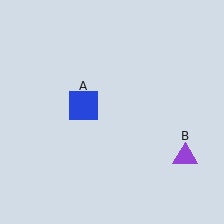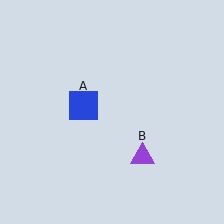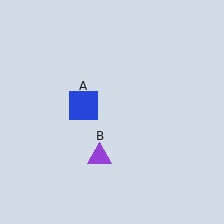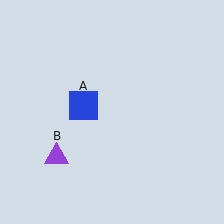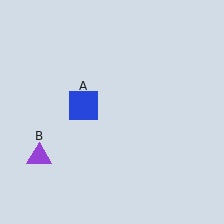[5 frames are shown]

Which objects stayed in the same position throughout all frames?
Blue square (object A) remained stationary.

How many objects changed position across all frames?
1 object changed position: purple triangle (object B).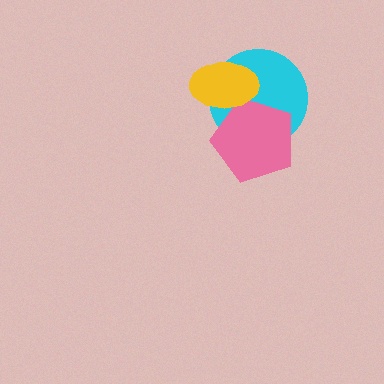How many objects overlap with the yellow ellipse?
2 objects overlap with the yellow ellipse.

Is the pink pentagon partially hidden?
Yes, it is partially covered by another shape.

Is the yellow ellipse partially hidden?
No, no other shape covers it.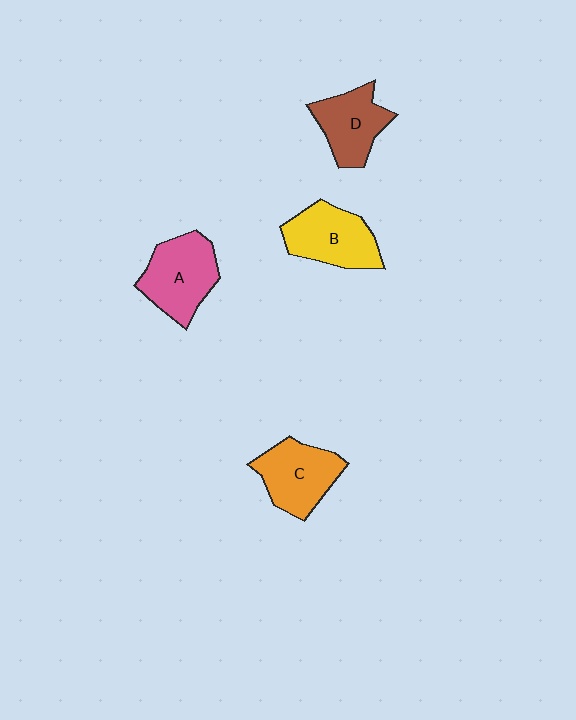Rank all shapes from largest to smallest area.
From largest to smallest: A (pink), B (yellow), C (orange), D (brown).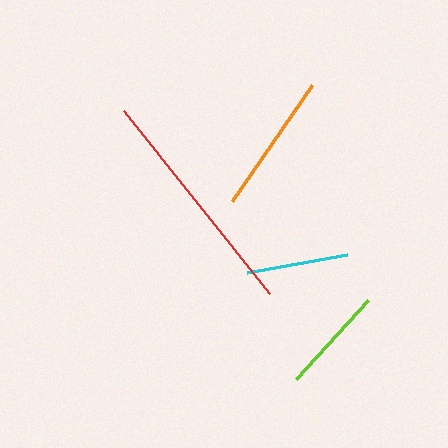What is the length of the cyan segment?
The cyan segment is approximately 102 pixels long.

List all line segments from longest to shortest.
From longest to shortest: red, orange, lime, cyan.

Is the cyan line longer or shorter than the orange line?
The orange line is longer than the cyan line.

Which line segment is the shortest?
The cyan line is the shortest at approximately 102 pixels.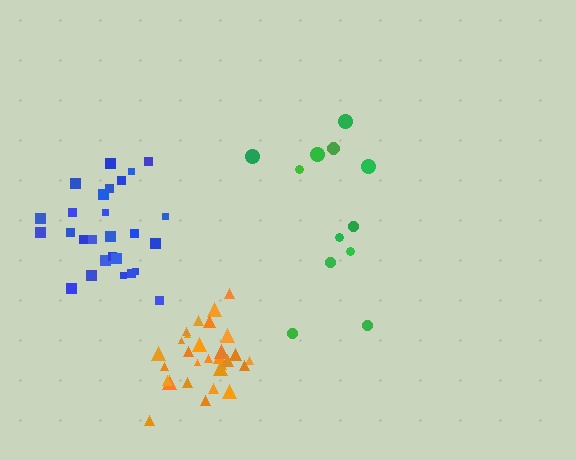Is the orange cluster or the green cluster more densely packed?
Orange.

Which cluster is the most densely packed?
Orange.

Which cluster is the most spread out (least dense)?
Green.